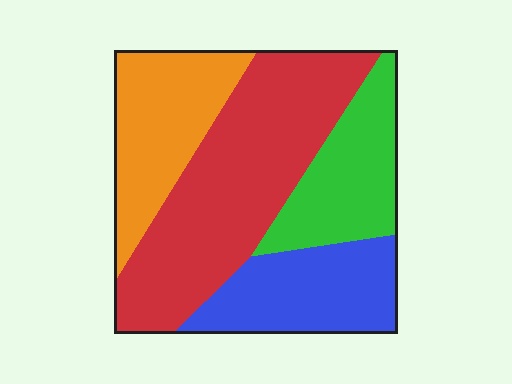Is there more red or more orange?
Red.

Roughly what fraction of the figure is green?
Green covers around 20% of the figure.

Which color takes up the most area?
Red, at roughly 40%.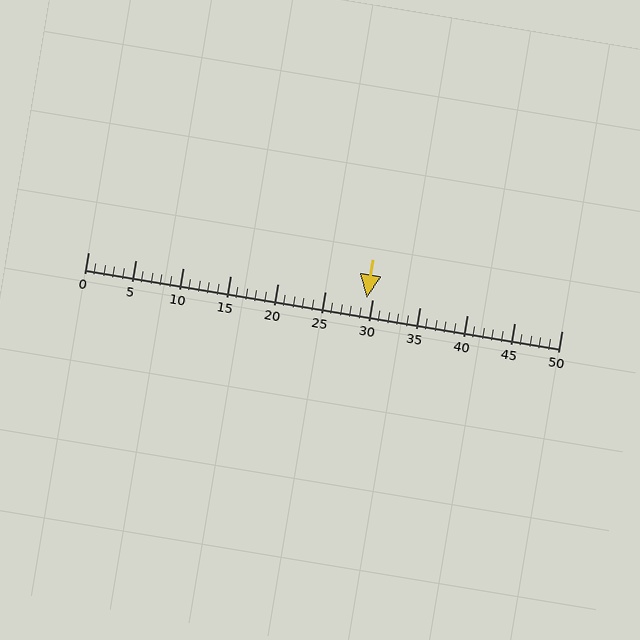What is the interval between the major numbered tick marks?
The major tick marks are spaced 5 units apart.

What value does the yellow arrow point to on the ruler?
The yellow arrow points to approximately 29.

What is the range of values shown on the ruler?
The ruler shows values from 0 to 50.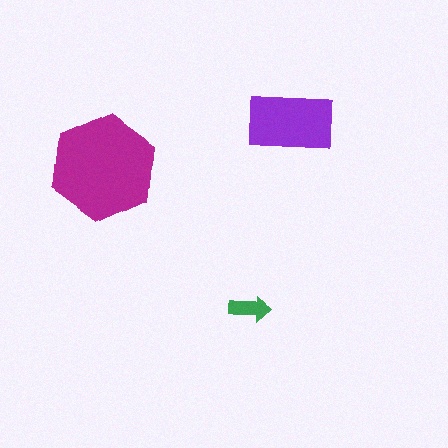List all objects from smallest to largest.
The green arrow, the purple rectangle, the magenta hexagon.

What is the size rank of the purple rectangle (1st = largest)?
2nd.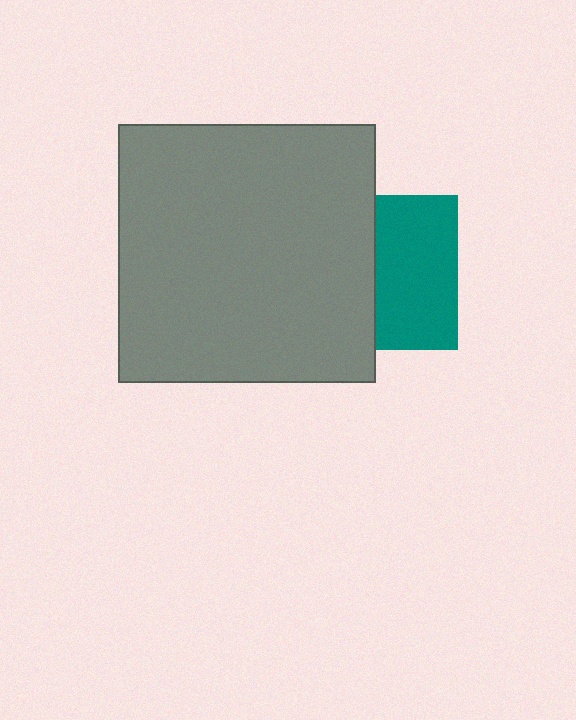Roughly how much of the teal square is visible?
About half of it is visible (roughly 53%).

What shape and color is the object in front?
The object in front is a gray square.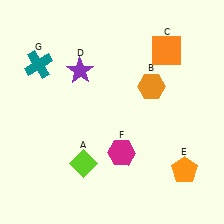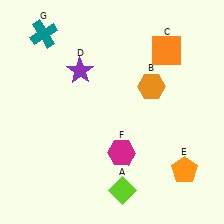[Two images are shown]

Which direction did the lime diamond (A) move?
The lime diamond (A) moved right.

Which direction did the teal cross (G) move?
The teal cross (G) moved up.